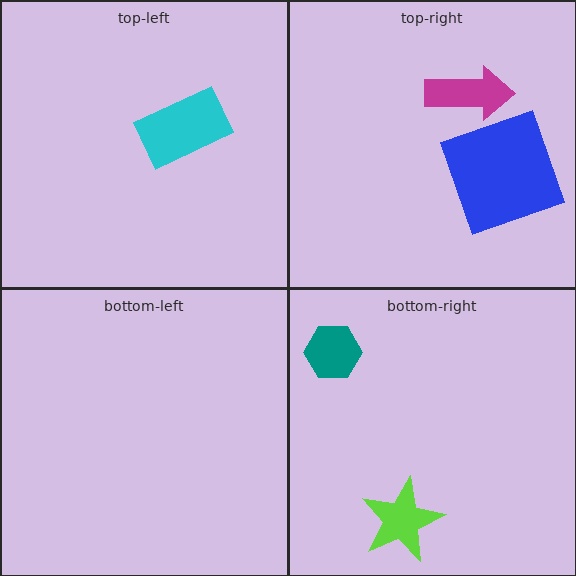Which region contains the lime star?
The bottom-right region.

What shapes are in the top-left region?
The cyan rectangle.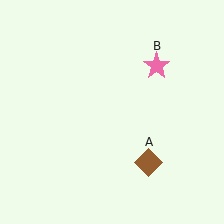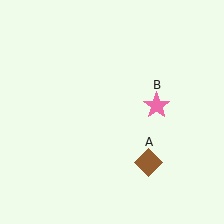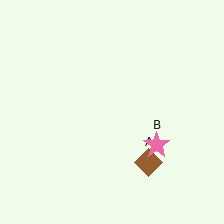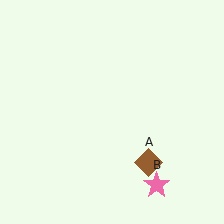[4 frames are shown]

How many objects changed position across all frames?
1 object changed position: pink star (object B).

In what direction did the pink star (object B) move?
The pink star (object B) moved down.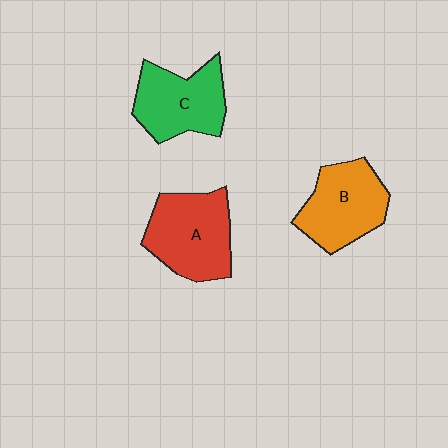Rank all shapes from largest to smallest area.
From largest to smallest: A (red), B (orange), C (green).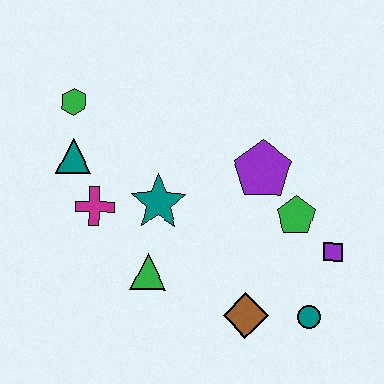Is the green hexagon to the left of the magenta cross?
Yes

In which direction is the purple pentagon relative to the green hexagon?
The purple pentagon is to the right of the green hexagon.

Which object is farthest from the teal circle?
The green hexagon is farthest from the teal circle.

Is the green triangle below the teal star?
Yes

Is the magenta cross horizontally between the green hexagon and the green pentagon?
Yes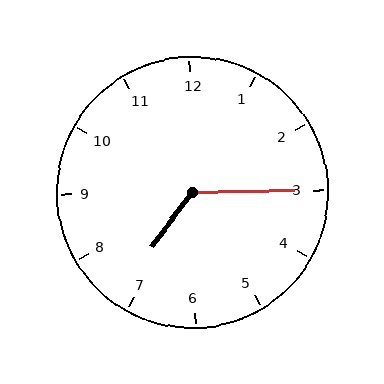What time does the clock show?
7:15.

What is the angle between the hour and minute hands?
Approximately 128 degrees.